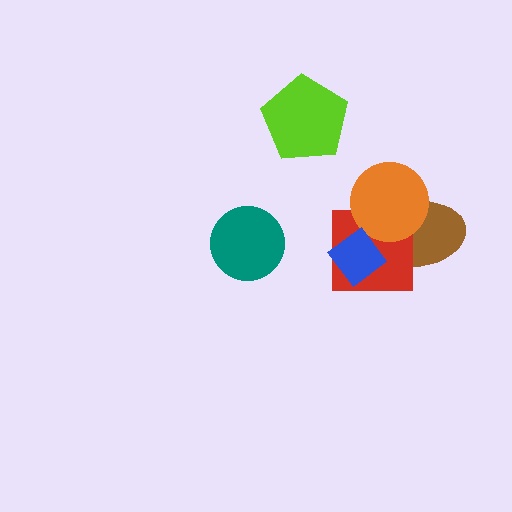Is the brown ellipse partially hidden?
Yes, it is partially covered by another shape.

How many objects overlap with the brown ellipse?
3 objects overlap with the brown ellipse.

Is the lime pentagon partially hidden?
No, no other shape covers it.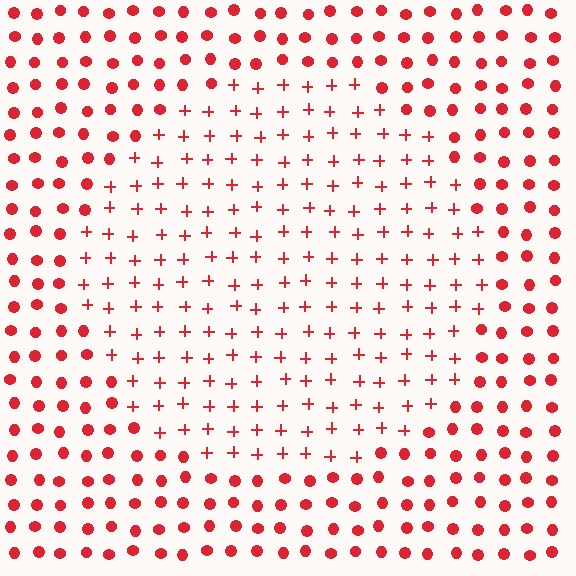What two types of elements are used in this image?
The image uses plus signs inside the circle region and circles outside it.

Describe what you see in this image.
The image is filled with small red elements arranged in a uniform grid. A circle-shaped region contains plus signs, while the surrounding area contains circles. The boundary is defined purely by the change in element shape.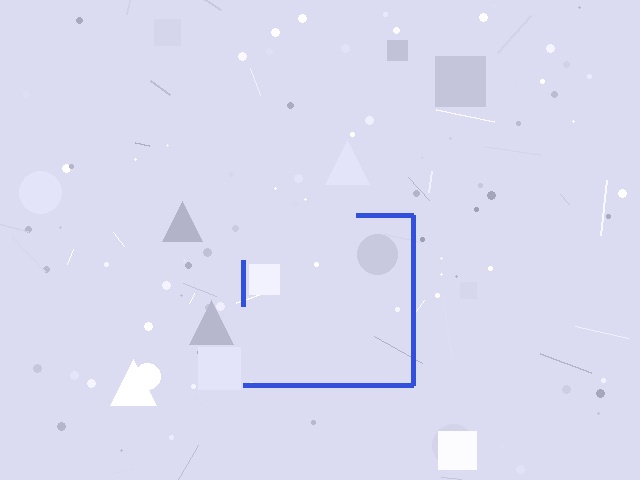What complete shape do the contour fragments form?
The contour fragments form a square.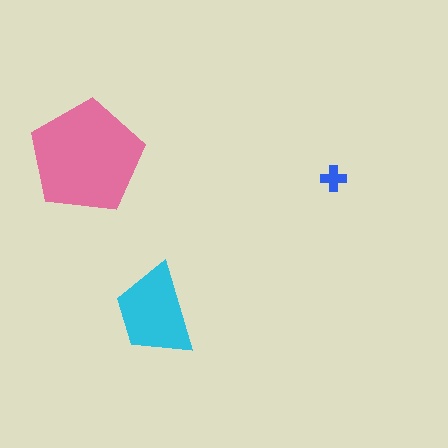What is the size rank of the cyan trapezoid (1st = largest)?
2nd.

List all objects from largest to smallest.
The pink pentagon, the cyan trapezoid, the blue cross.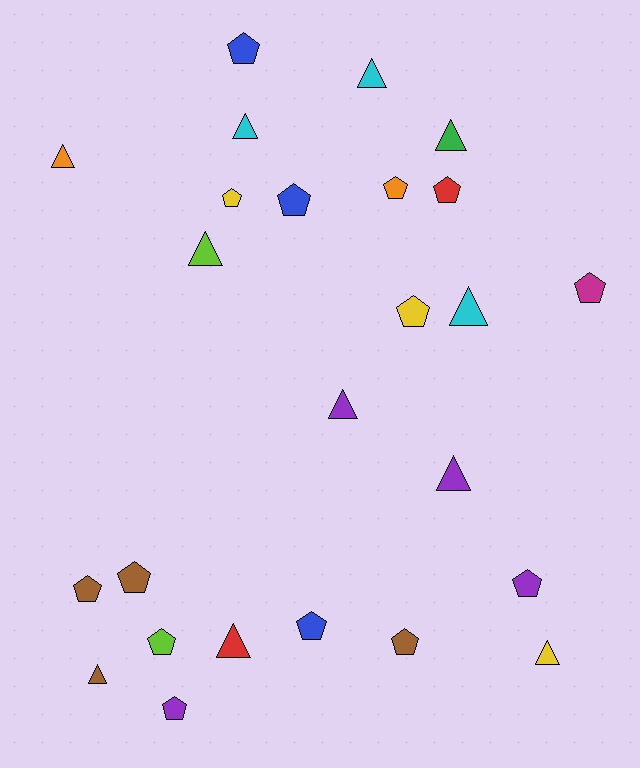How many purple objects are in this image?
There are 4 purple objects.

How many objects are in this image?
There are 25 objects.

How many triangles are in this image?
There are 11 triangles.